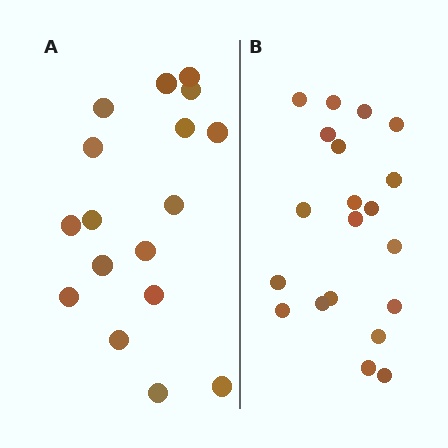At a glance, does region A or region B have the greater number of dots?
Region B (the right region) has more dots.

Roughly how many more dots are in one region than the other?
Region B has just a few more — roughly 2 or 3 more dots than region A.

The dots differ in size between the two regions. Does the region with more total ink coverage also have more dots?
No. Region A has more total ink coverage because its dots are larger, but region B actually contains more individual dots. Total area can be misleading — the number of items is what matters here.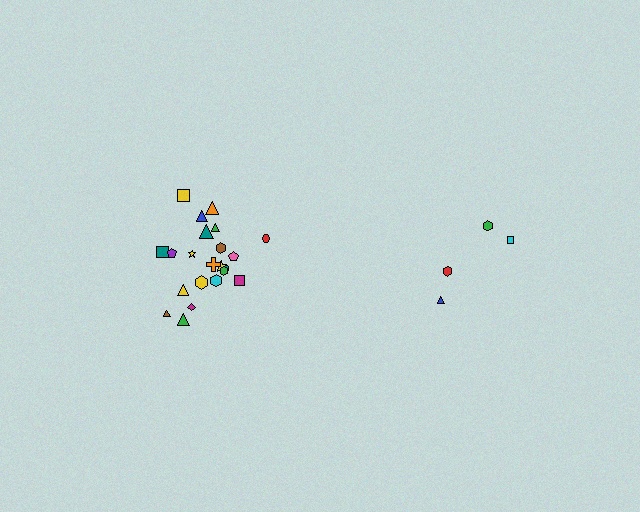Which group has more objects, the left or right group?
The left group.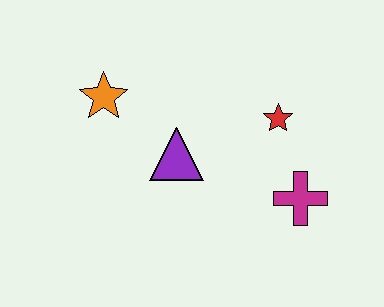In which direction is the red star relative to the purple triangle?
The red star is to the right of the purple triangle.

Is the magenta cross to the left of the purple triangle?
No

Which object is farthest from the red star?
The orange star is farthest from the red star.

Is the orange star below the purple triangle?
No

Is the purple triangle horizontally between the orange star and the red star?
Yes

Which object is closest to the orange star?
The purple triangle is closest to the orange star.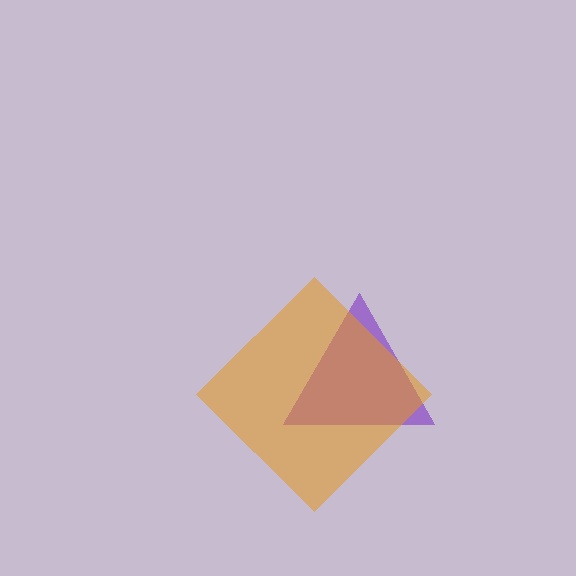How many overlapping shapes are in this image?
There are 2 overlapping shapes in the image.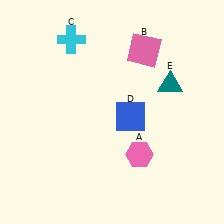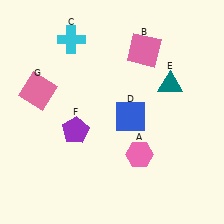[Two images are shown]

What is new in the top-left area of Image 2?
A pink square (G) was added in the top-left area of Image 2.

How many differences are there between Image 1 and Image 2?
There are 2 differences between the two images.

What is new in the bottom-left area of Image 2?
A purple pentagon (F) was added in the bottom-left area of Image 2.